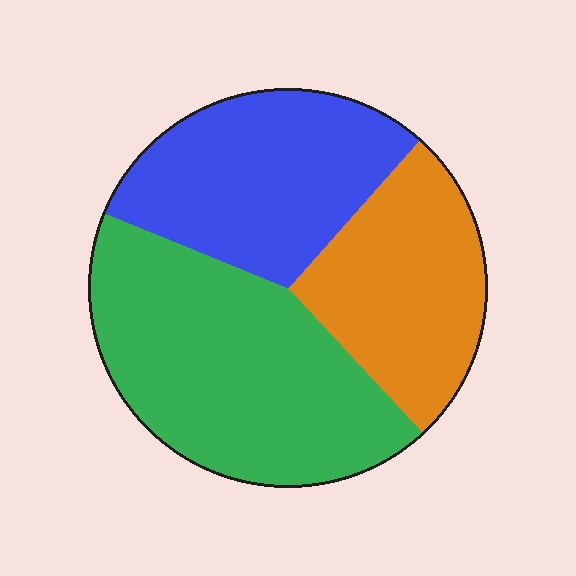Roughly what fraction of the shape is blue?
Blue covers around 30% of the shape.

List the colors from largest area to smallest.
From largest to smallest: green, blue, orange.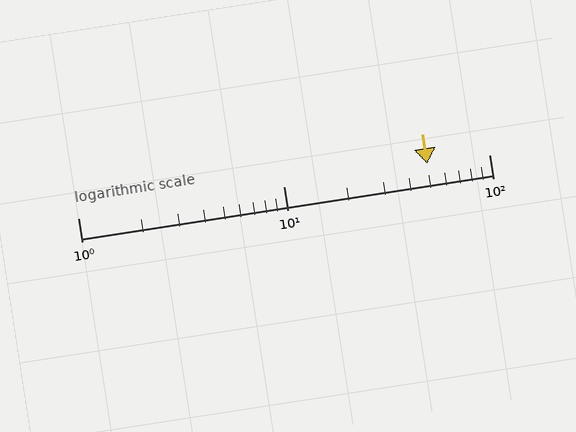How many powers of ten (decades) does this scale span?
The scale spans 2 decades, from 1 to 100.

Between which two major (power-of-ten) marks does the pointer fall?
The pointer is between 10 and 100.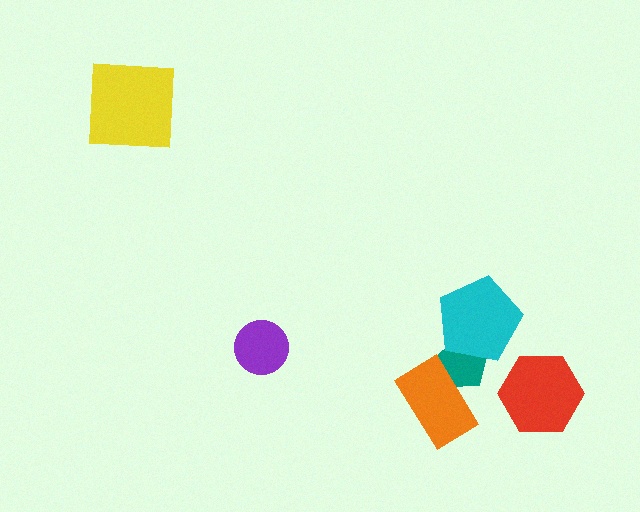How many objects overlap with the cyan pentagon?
1 object overlaps with the cyan pentagon.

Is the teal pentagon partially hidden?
Yes, it is partially covered by another shape.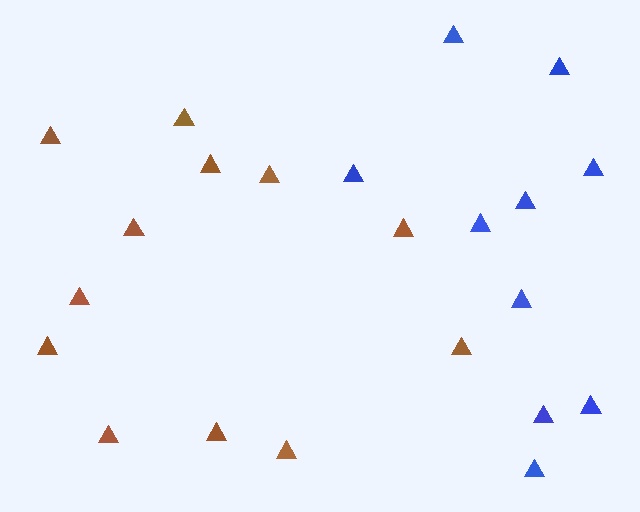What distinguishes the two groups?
There are 2 groups: one group of blue triangles (10) and one group of brown triangles (12).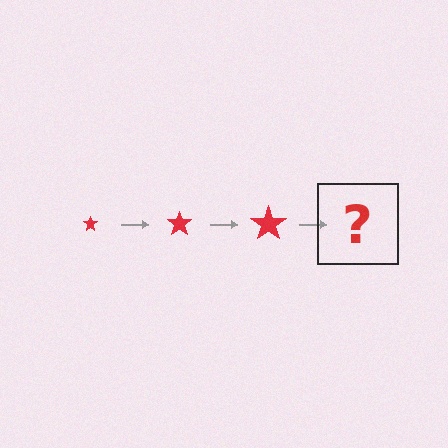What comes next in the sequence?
The next element should be a red star, larger than the previous one.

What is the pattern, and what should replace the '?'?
The pattern is that the star gets progressively larger each step. The '?' should be a red star, larger than the previous one.